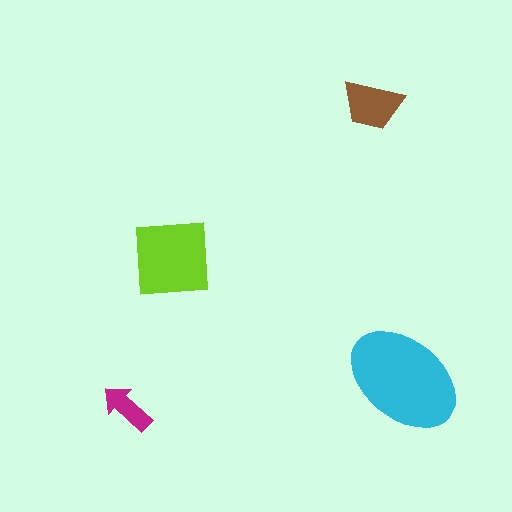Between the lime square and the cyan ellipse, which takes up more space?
The cyan ellipse.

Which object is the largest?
The cyan ellipse.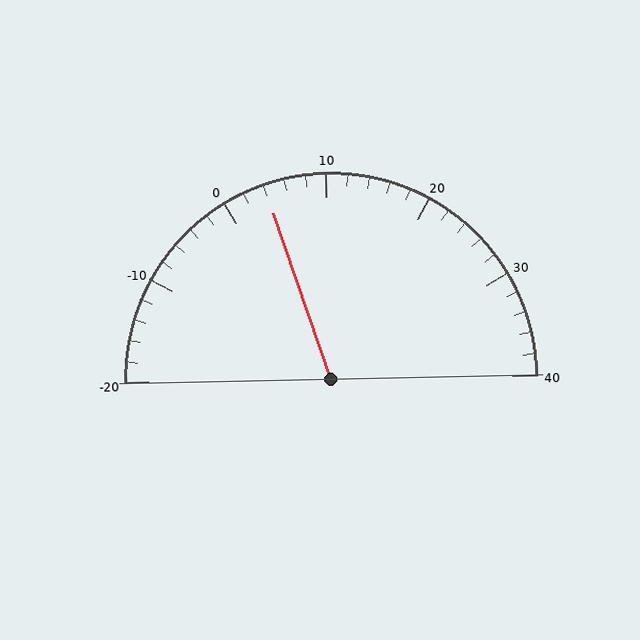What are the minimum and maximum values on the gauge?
The gauge ranges from -20 to 40.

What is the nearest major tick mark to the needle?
The nearest major tick mark is 0.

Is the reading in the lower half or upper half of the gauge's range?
The reading is in the lower half of the range (-20 to 40).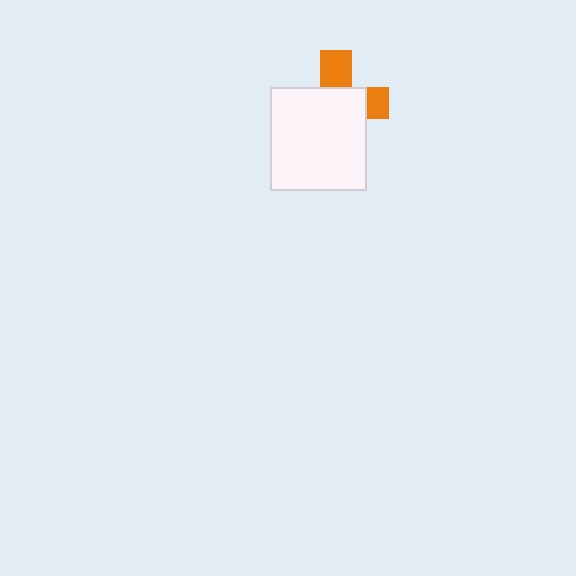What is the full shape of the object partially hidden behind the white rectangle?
The partially hidden object is an orange cross.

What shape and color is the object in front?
The object in front is a white rectangle.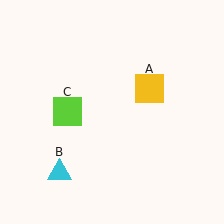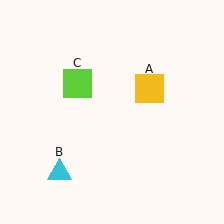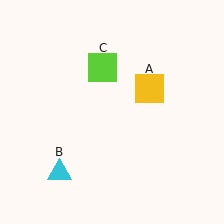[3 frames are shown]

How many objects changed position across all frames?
1 object changed position: lime square (object C).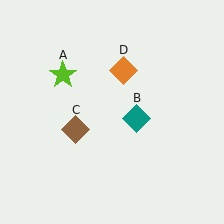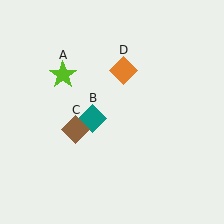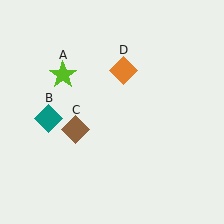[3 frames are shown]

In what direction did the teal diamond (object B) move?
The teal diamond (object B) moved left.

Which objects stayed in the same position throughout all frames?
Lime star (object A) and brown diamond (object C) and orange diamond (object D) remained stationary.